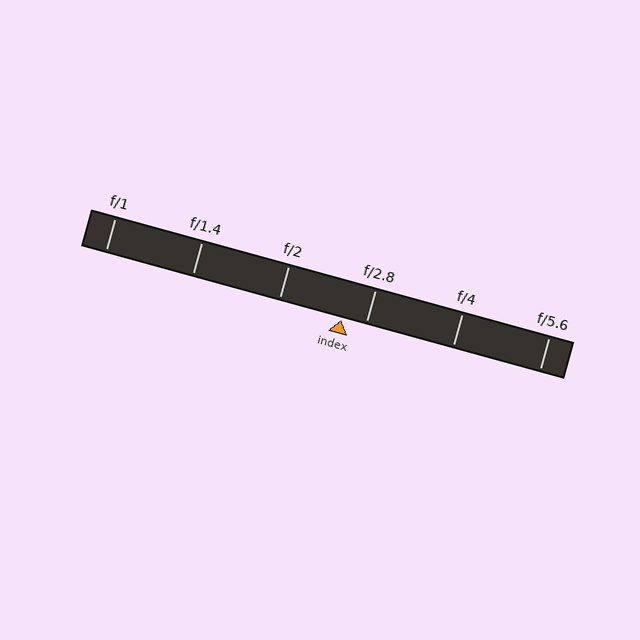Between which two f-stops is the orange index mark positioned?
The index mark is between f/2 and f/2.8.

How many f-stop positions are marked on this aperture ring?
There are 6 f-stop positions marked.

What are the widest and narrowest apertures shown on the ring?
The widest aperture shown is f/1 and the narrowest is f/5.6.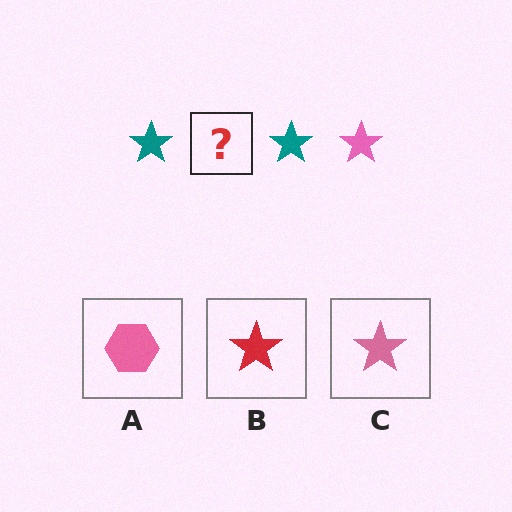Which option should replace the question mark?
Option C.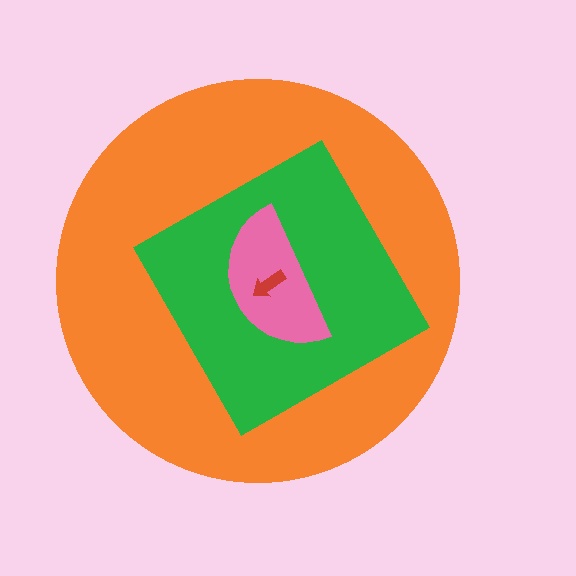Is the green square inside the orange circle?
Yes.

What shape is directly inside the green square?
The pink semicircle.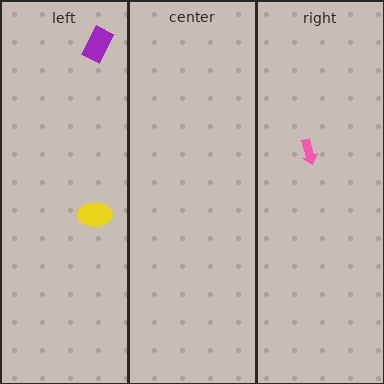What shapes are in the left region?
The purple rectangle, the yellow ellipse.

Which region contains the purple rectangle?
The left region.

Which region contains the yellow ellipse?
The left region.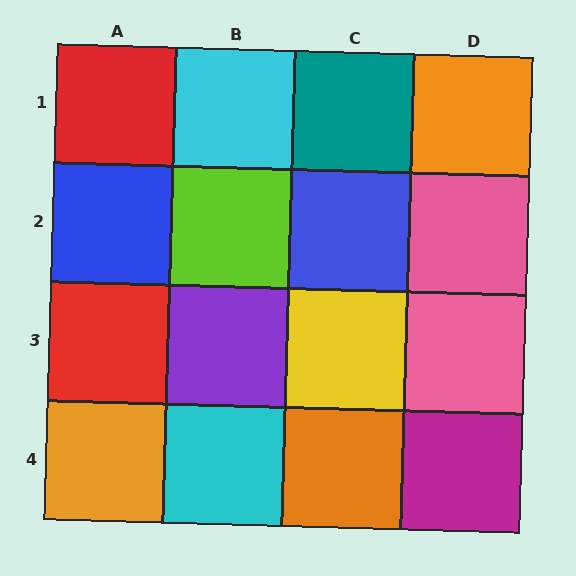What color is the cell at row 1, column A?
Red.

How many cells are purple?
1 cell is purple.